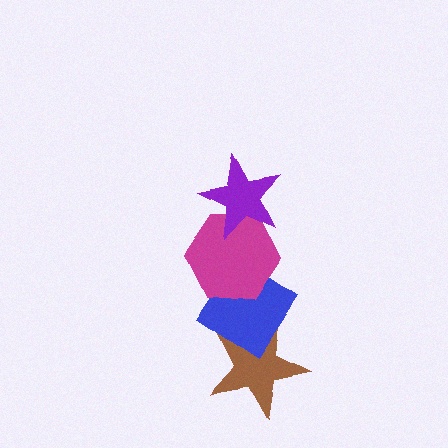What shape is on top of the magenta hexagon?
The purple star is on top of the magenta hexagon.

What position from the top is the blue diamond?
The blue diamond is 3rd from the top.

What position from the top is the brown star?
The brown star is 4th from the top.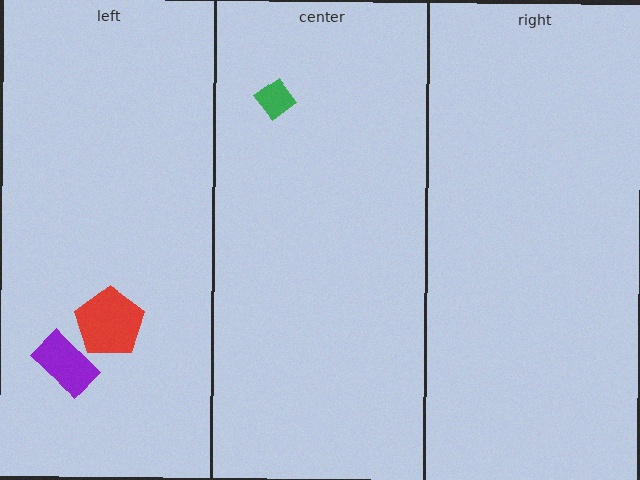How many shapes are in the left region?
2.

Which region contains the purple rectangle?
The left region.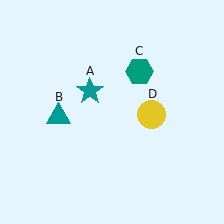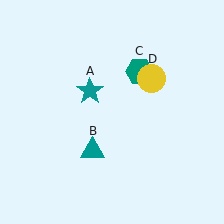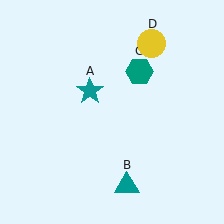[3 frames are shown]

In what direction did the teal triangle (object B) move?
The teal triangle (object B) moved down and to the right.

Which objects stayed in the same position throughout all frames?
Teal star (object A) and teal hexagon (object C) remained stationary.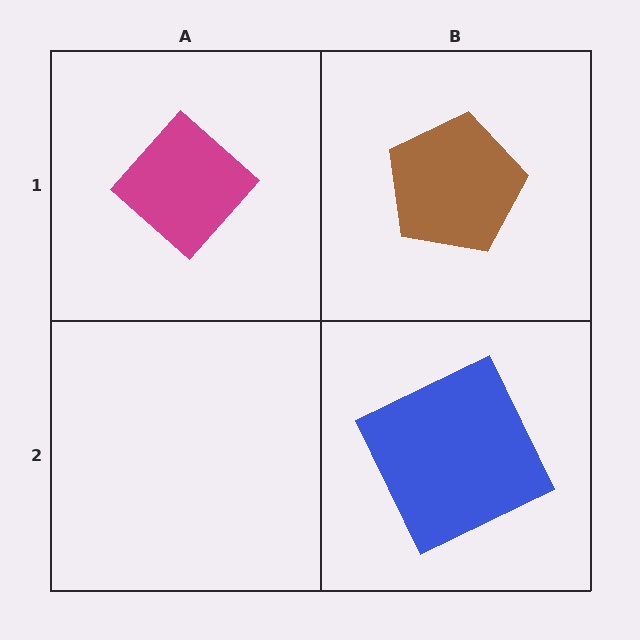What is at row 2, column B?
A blue square.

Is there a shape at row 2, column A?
No, that cell is empty.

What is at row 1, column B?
A brown pentagon.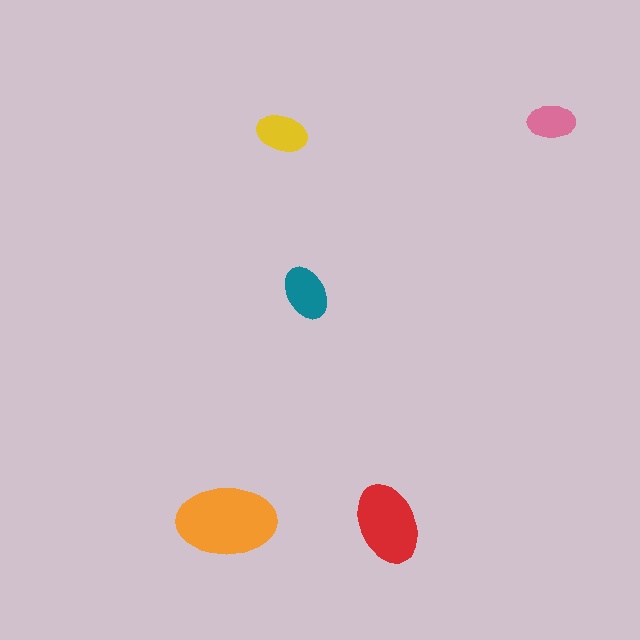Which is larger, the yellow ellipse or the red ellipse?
The red one.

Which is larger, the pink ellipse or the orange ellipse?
The orange one.